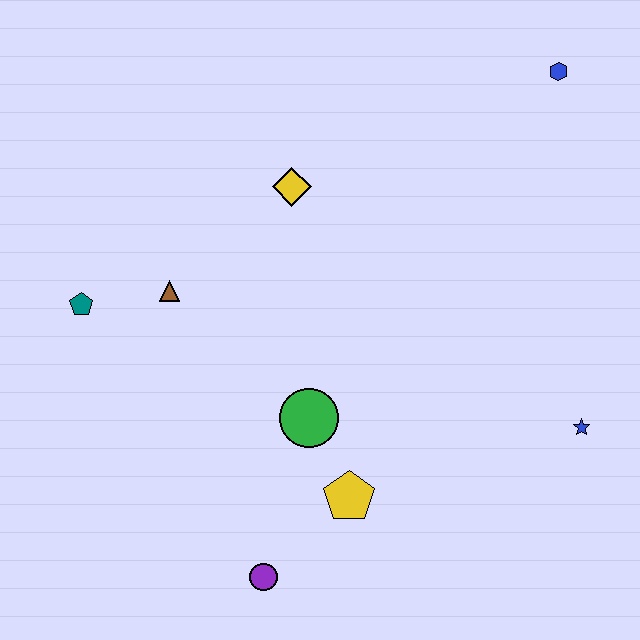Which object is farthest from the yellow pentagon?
The blue hexagon is farthest from the yellow pentagon.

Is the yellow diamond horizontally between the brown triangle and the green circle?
Yes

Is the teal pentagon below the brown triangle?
Yes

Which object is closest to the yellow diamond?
The brown triangle is closest to the yellow diamond.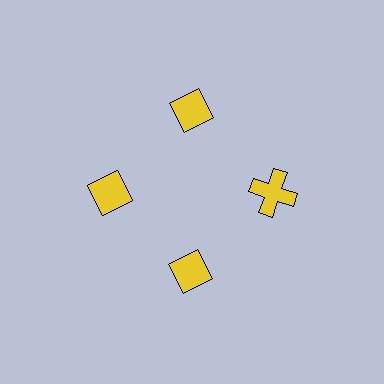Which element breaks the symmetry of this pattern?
The yellow cross at roughly the 3 o'clock position breaks the symmetry. All other shapes are yellow diamonds.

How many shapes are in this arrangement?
There are 4 shapes arranged in a ring pattern.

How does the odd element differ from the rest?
It has a different shape: cross instead of diamond.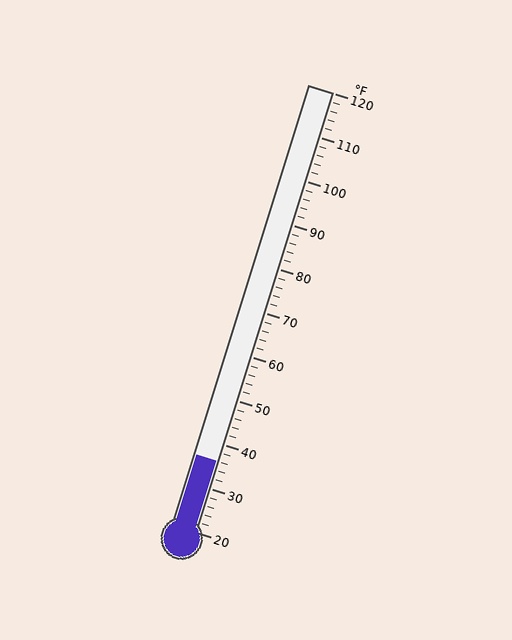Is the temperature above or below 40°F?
The temperature is below 40°F.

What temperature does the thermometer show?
The thermometer shows approximately 36°F.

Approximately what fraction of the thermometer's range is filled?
The thermometer is filled to approximately 15% of its range.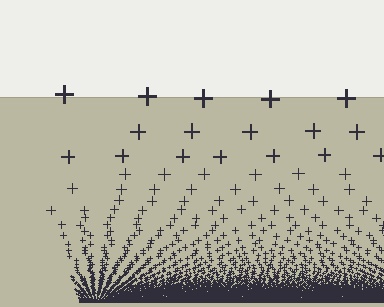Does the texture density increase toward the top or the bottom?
Density increases toward the bottom.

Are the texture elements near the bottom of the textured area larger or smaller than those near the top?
Smaller. The gradient is inverted — elements near the bottom are smaller and denser.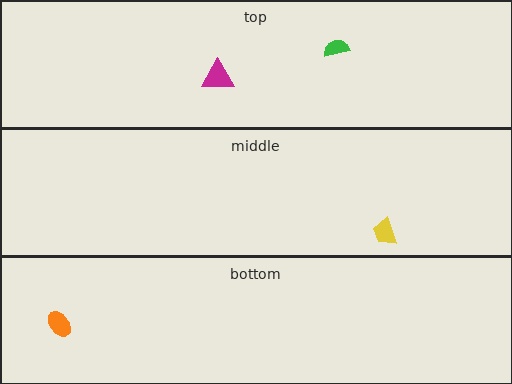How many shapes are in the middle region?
1.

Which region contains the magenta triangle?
The top region.